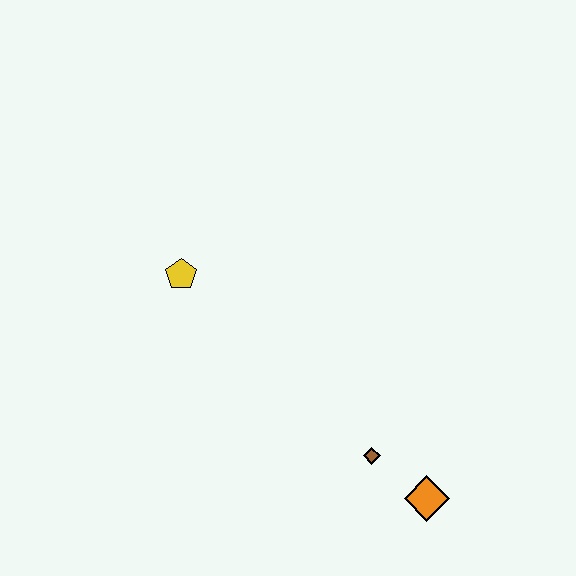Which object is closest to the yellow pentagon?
The brown diamond is closest to the yellow pentagon.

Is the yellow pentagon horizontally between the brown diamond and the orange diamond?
No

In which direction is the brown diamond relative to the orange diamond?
The brown diamond is to the left of the orange diamond.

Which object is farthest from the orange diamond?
The yellow pentagon is farthest from the orange diamond.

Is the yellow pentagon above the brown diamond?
Yes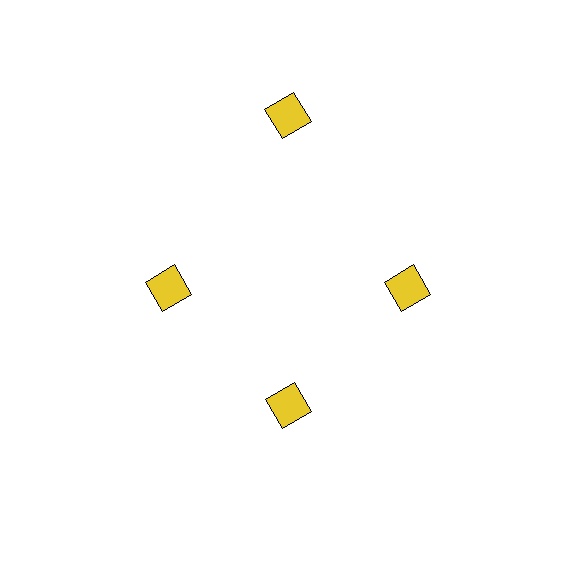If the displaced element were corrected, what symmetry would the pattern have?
It would have 4-fold rotational symmetry — the pattern would map onto itself every 90 degrees.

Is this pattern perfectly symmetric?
No. The 4 yellow diamonds are arranged in a ring, but one element near the 12 o'clock position is pushed outward from the center, breaking the 4-fold rotational symmetry.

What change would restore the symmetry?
The symmetry would be restored by moving it inward, back onto the ring so that all 4 diamonds sit at equal angles and equal distance from the center.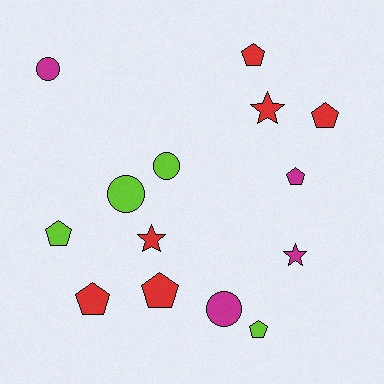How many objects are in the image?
There are 14 objects.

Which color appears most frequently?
Red, with 6 objects.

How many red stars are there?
There are 2 red stars.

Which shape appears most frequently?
Pentagon, with 7 objects.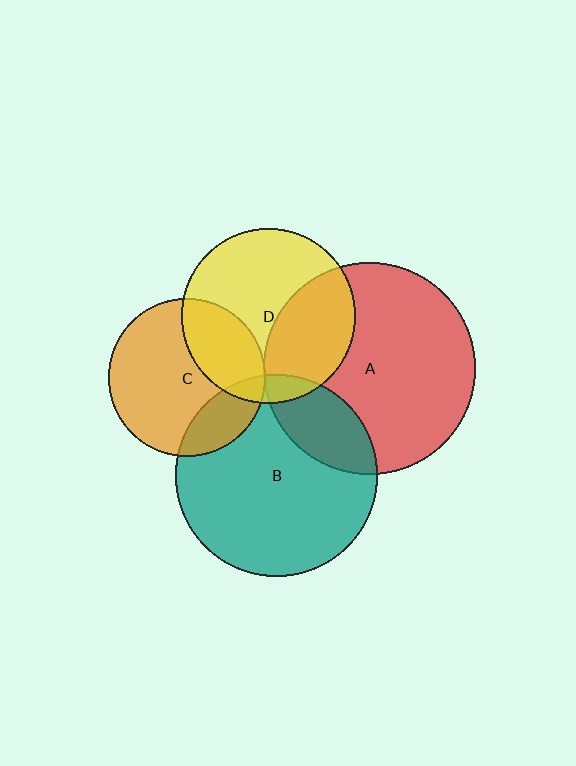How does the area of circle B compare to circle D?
Approximately 1.3 times.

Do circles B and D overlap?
Yes.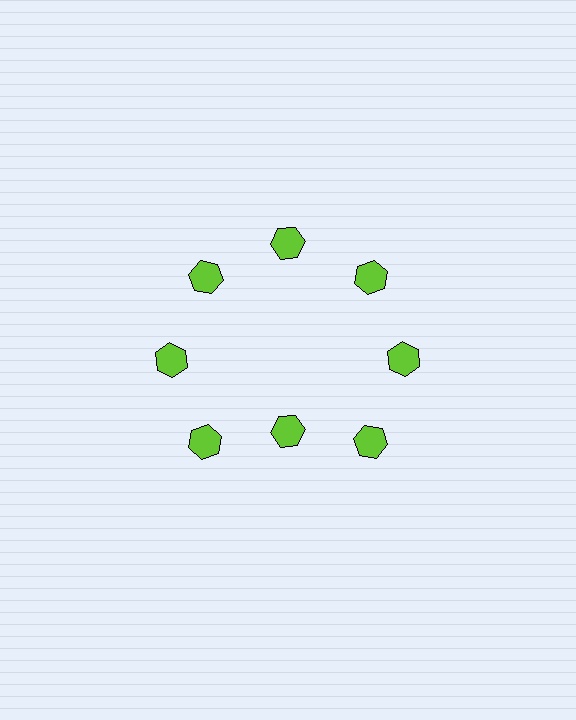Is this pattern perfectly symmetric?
No. The 8 lime hexagons are arranged in a ring, but one element near the 6 o'clock position is pulled inward toward the center, breaking the 8-fold rotational symmetry.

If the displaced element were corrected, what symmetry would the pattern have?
It would have 8-fold rotational symmetry — the pattern would map onto itself every 45 degrees.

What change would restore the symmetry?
The symmetry would be restored by moving it outward, back onto the ring so that all 8 hexagons sit at equal angles and equal distance from the center.